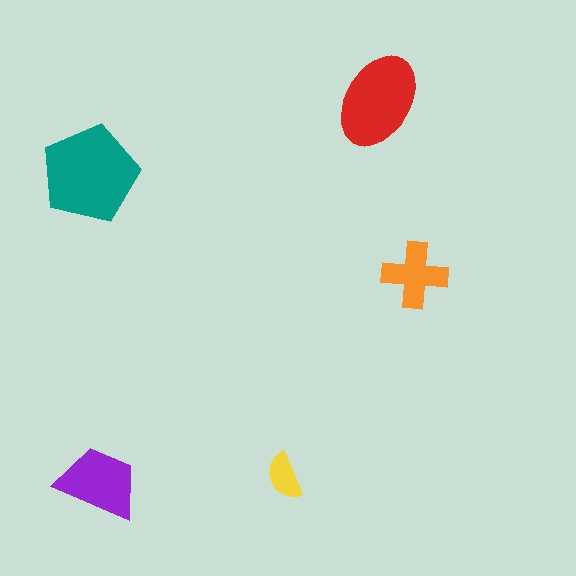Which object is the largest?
The teal pentagon.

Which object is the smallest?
The yellow semicircle.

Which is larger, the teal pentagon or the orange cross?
The teal pentagon.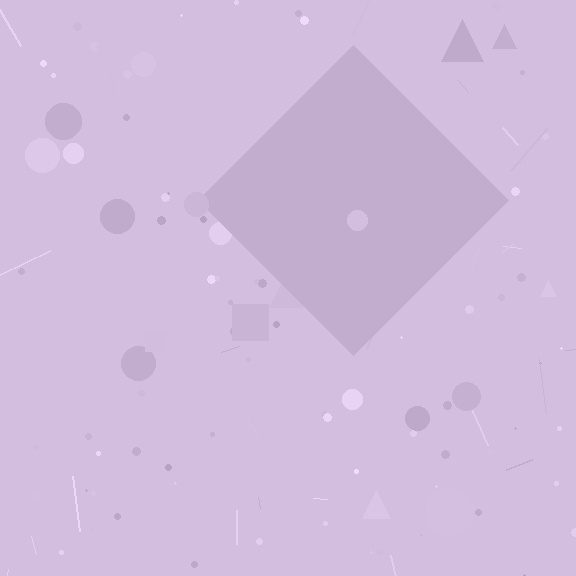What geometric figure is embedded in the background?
A diamond is embedded in the background.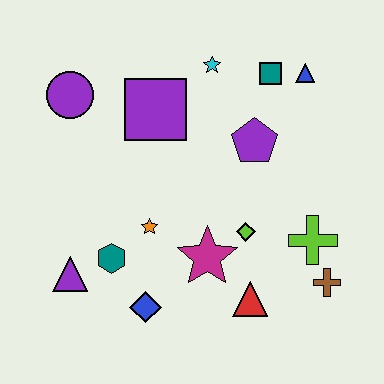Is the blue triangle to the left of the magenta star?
No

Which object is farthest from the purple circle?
The brown cross is farthest from the purple circle.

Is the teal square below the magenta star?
No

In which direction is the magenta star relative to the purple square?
The magenta star is below the purple square.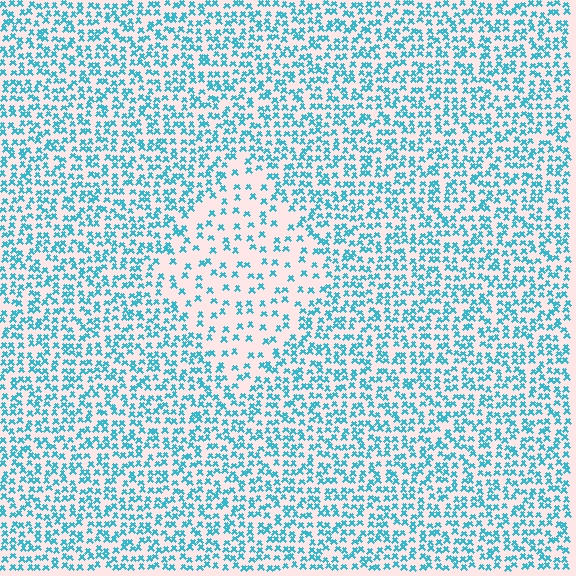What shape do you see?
I see a diamond.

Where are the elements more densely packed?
The elements are more densely packed outside the diamond boundary.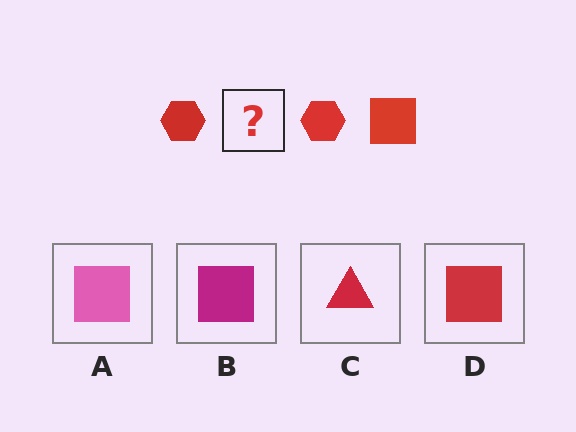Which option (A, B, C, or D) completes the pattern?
D.